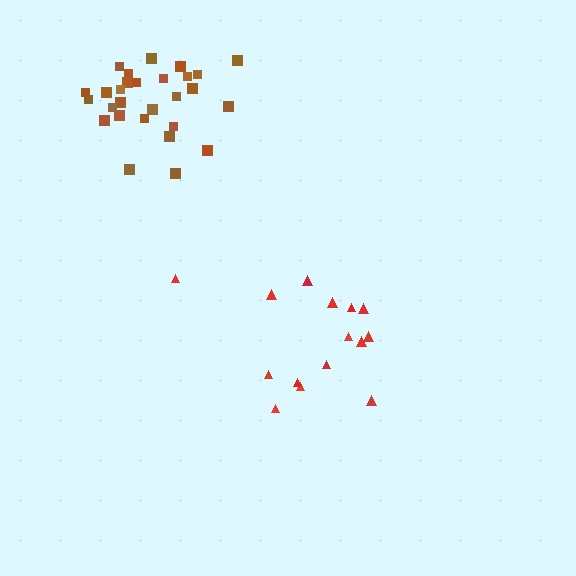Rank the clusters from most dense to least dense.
brown, red.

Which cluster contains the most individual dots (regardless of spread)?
Brown (28).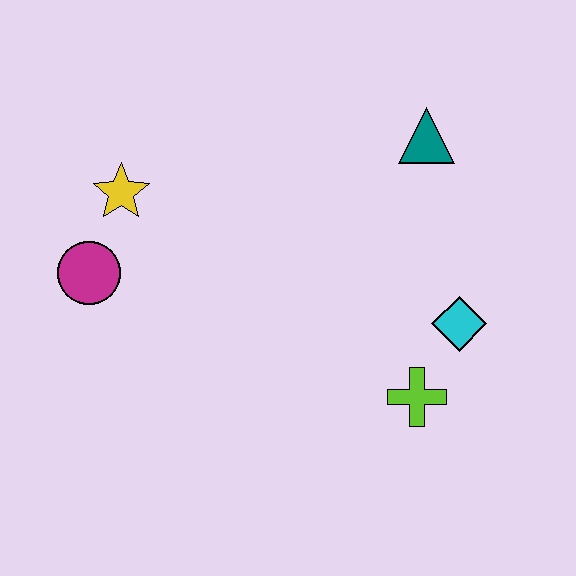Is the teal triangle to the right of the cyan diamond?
No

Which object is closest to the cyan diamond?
The lime cross is closest to the cyan diamond.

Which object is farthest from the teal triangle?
The magenta circle is farthest from the teal triangle.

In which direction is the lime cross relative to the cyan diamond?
The lime cross is below the cyan diamond.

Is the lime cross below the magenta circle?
Yes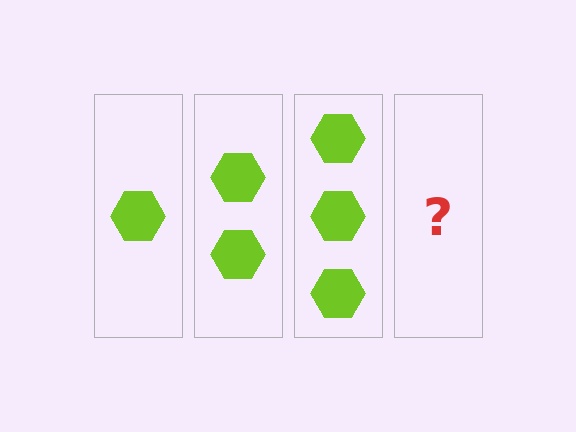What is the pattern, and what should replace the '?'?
The pattern is that each step adds one more hexagon. The '?' should be 4 hexagons.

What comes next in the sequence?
The next element should be 4 hexagons.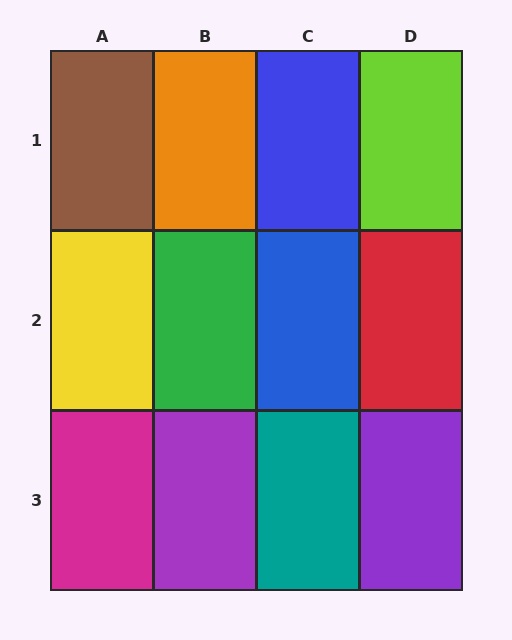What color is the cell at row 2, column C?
Blue.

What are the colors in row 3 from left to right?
Magenta, purple, teal, purple.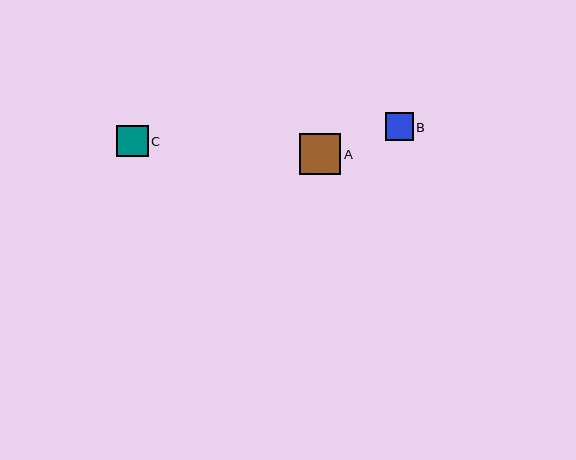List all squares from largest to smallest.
From largest to smallest: A, C, B.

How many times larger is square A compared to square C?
Square A is approximately 1.3 times the size of square C.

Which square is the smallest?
Square B is the smallest with a size of approximately 27 pixels.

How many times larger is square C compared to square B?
Square C is approximately 1.1 times the size of square B.